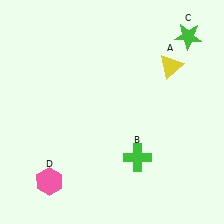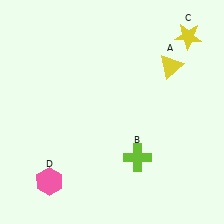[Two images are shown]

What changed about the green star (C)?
In Image 1, C is green. In Image 2, it changed to yellow.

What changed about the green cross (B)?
In Image 1, B is green. In Image 2, it changed to lime.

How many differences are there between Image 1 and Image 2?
There are 2 differences between the two images.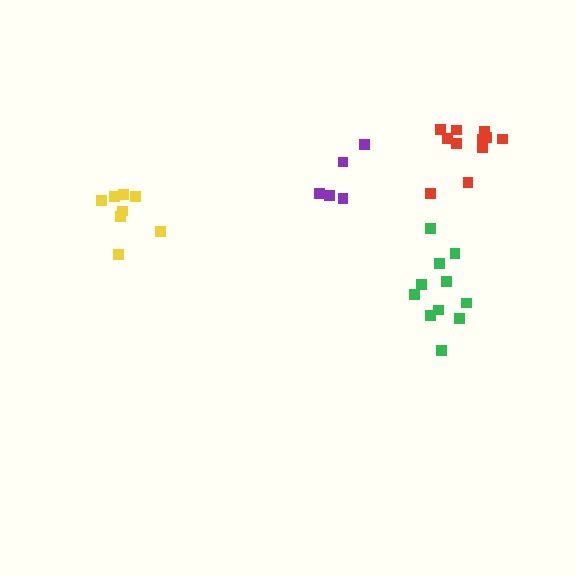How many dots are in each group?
Group 1: 11 dots, Group 2: 8 dots, Group 3: 5 dots, Group 4: 11 dots (35 total).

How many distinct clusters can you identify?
There are 4 distinct clusters.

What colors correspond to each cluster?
The clusters are colored: green, yellow, purple, red.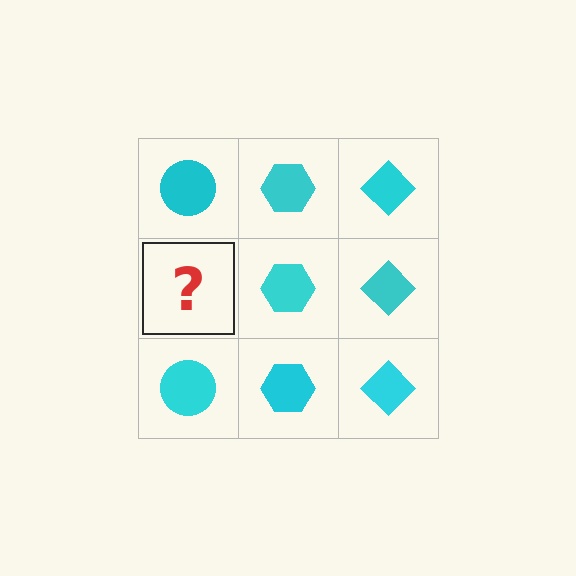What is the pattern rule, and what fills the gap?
The rule is that each column has a consistent shape. The gap should be filled with a cyan circle.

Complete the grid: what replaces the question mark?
The question mark should be replaced with a cyan circle.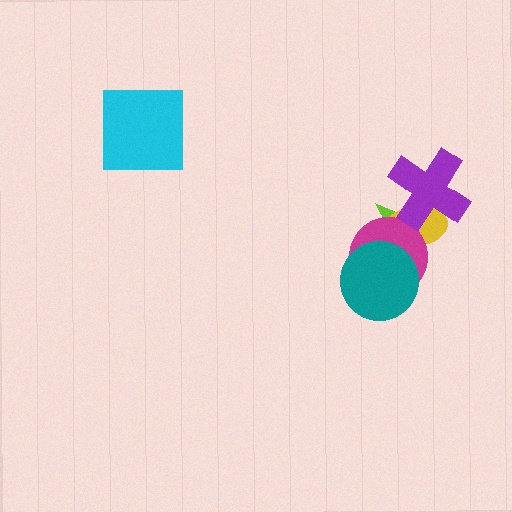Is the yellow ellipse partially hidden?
Yes, it is partially covered by another shape.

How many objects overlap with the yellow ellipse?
3 objects overlap with the yellow ellipse.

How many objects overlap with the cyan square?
0 objects overlap with the cyan square.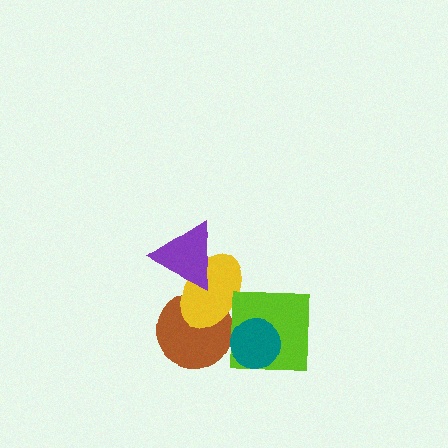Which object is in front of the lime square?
The teal circle is in front of the lime square.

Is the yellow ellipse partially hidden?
Yes, it is partially covered by another shape.